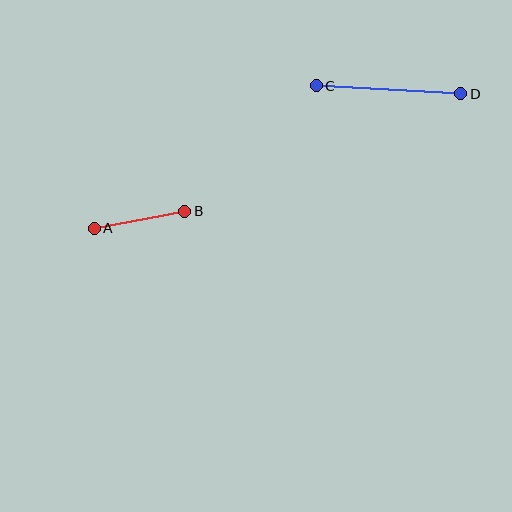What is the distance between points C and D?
The distance is approximately 145 pixels.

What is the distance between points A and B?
The distance is approximately 92 pixels.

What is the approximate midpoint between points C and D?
The midpoint is at approximately (388, 90) pixels.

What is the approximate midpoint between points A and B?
The midpoint is at approximately (140, 220) pixels.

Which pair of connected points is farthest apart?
Points C and D are farthest apart.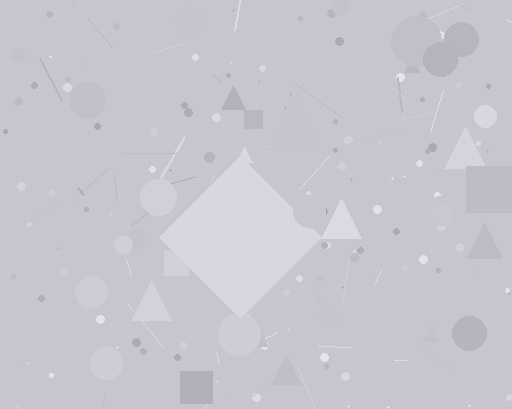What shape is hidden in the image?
A diamond is hidden in the image.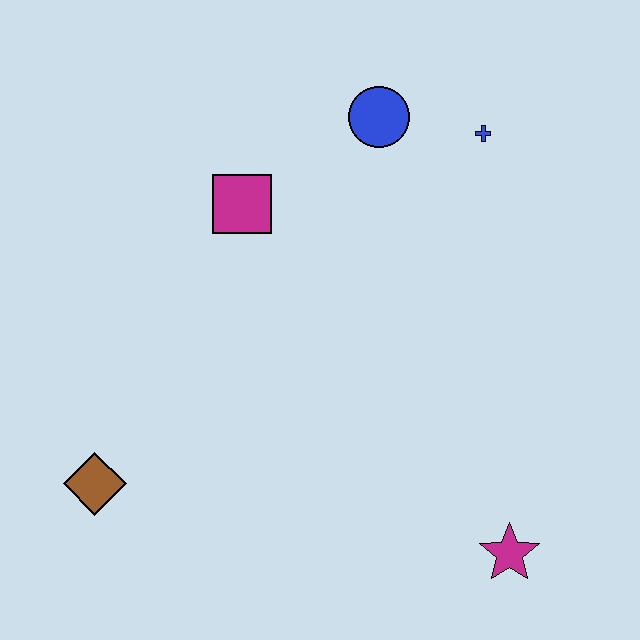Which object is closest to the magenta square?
The blue circle is closest to the magenta square.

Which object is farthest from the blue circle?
The brown diamond is farthest from the blue circle.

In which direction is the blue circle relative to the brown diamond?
The blue circle is above the brown diamond.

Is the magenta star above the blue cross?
No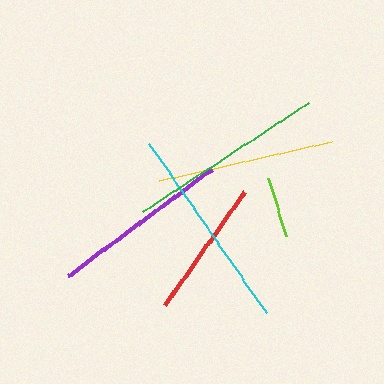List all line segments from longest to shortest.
From longest to shortest: cyan, green, purple, yellow, red, lime.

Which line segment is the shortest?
The lime line is the shortest at approximately 60 pixels.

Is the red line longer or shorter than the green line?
The green line is longer than the red line.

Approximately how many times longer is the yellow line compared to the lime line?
The yellow line is approximately 2.9 times the length of the lime line.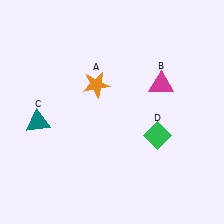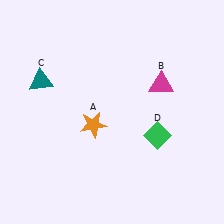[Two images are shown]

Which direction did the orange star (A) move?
The orange star (A) moved down.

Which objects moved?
The objects that moved are: the orange star (A), the teal triangle (C).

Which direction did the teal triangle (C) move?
The teal triangle (C) moved up.